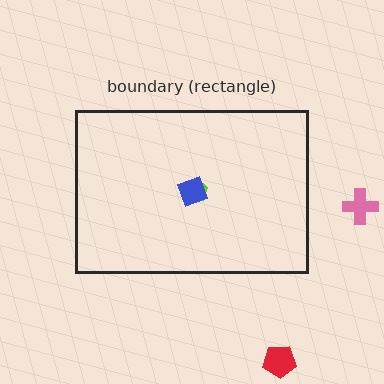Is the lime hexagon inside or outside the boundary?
Inside.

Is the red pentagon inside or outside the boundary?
Outside.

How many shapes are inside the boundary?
2 inside, 2 outside.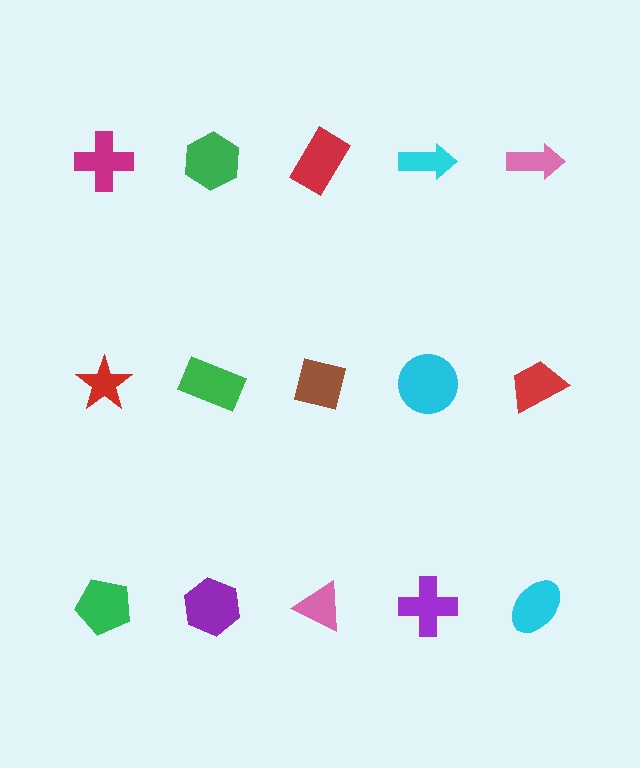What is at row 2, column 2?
A green rectangle.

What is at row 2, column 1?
A red star.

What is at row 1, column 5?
A pink arrow.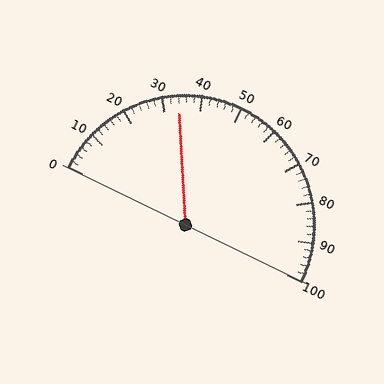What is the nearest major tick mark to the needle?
The nearest major tick mark is 30.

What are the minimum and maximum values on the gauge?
The gauge ranges from 0 to 100.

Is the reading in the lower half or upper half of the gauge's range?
The reading is in the lower half of the range (0 to 100).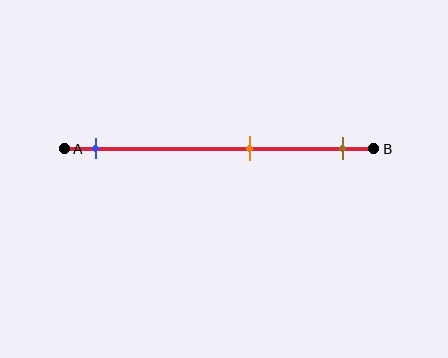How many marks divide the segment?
There are 3 marks dividing the segment.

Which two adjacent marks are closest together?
The orange and brown marks are the closest adjacent pair.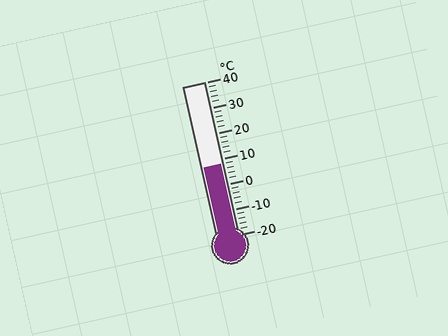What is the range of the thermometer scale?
The thermometer scale ranges from -20°C to 40°C.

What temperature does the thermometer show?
The thermometer shows approximately 8°C.